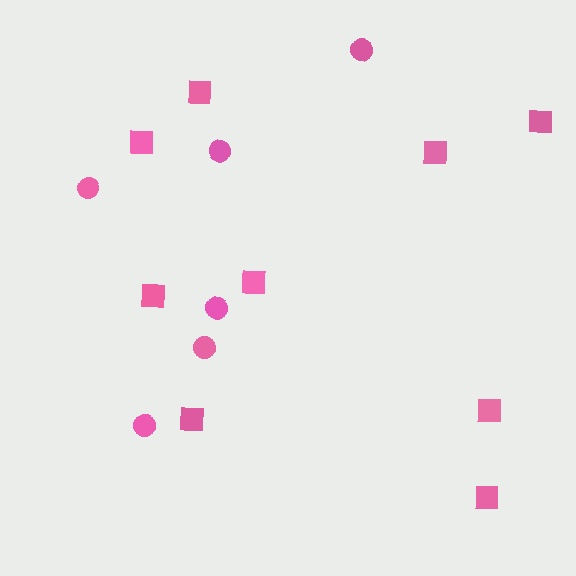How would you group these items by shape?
There are 2 groups: one group of squares (9) and one group of circles (6).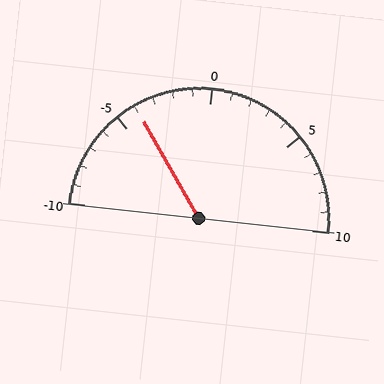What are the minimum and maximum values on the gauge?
The gauge ranges from -10 to 10.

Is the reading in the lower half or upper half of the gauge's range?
The reading is in the lower half of the range (-10 to 10).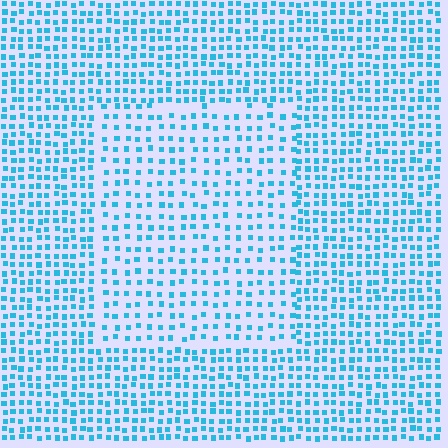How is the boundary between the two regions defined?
The boundary is defined by a change in element density (approximately 1.6x ratio). All elements are the same color, size, and shape.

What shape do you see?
I see a rectangle.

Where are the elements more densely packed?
The elements are more densely packed outside the rectangle boundary.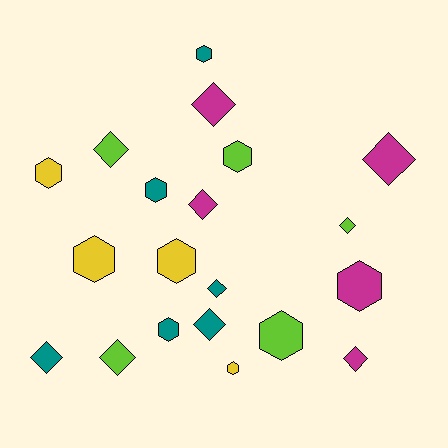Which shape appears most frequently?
Diamond, with 10 objects.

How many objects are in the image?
There are 20 objects.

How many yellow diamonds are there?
There are no yellow diamonds.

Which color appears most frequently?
Teal, with 6 objects.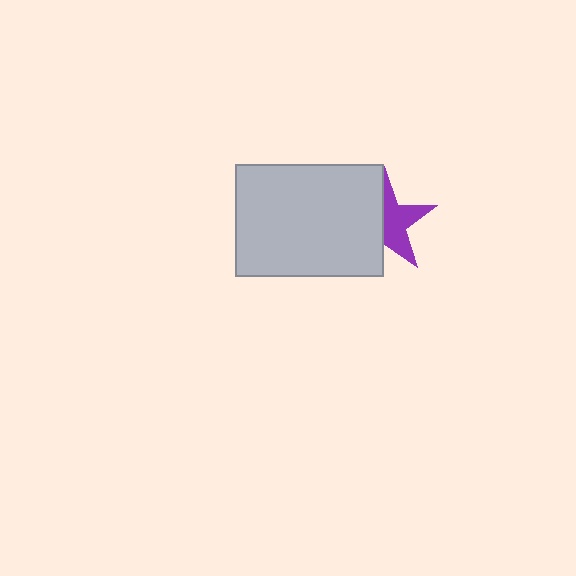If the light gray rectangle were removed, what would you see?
You would see the complete purple star.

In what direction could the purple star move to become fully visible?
The purple star could move right. That would shift it out from behind the light gray rectangle entirely.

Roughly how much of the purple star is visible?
About half of it is visible (roughly 52%).